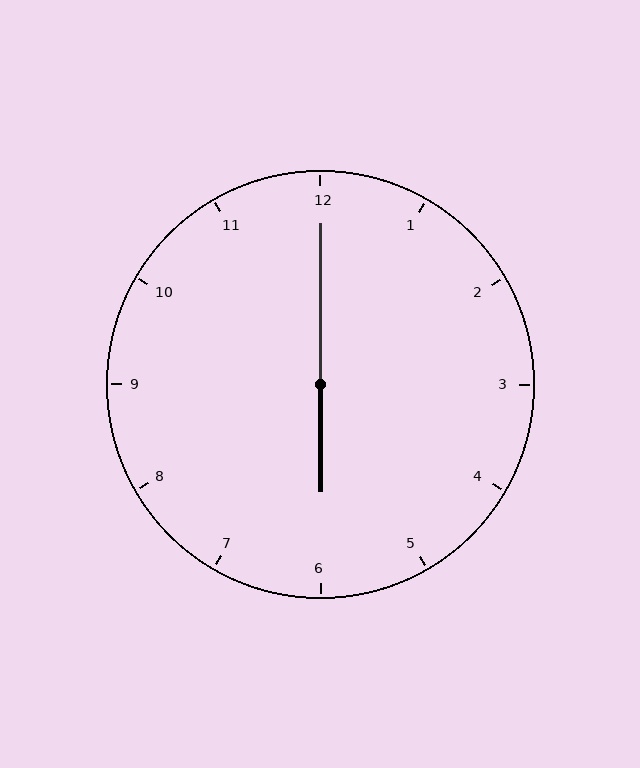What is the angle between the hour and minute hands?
Approximately 180 degrees.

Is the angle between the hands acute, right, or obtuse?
It is obtuse.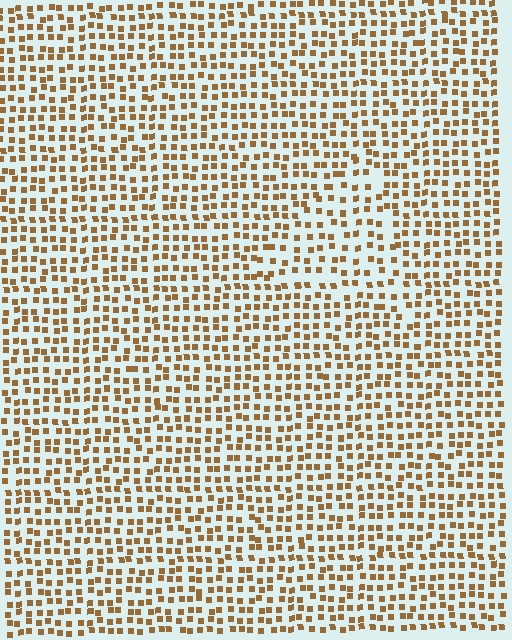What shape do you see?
I see a triangle.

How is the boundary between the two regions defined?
The boundary is defined by a change in element density (approximately 1.5x ratio). All elements are the same color, size, and shape.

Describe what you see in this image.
The image contains small brown elements arranged at two different densities. A triangle-shaped region is visible where the elements are less densely packed than the surrounding area.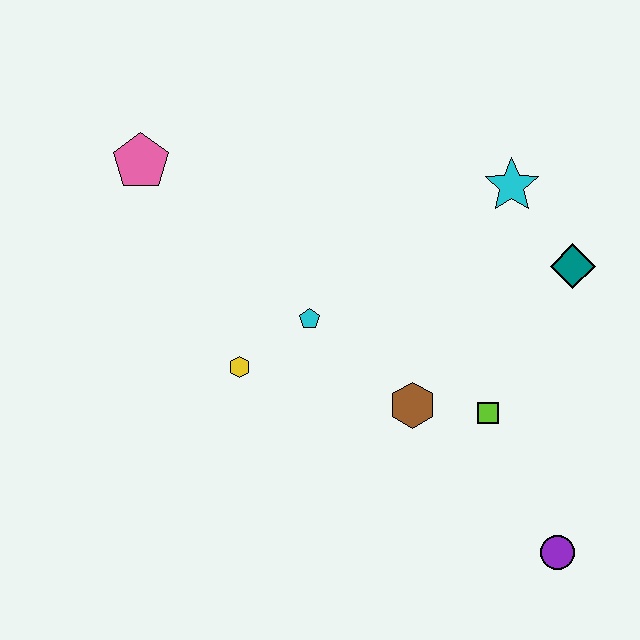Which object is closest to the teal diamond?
The cyan star is closest to the teal diamond.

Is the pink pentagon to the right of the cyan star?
No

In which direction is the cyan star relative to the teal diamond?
The cyan star is above the teal diamond.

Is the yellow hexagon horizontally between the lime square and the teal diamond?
No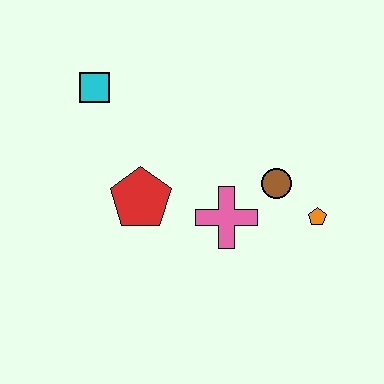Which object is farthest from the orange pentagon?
The cyan square is farthest from the orange pentagon.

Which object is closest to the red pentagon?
The pink cross is closest to the red pentagon.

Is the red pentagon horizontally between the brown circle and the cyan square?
Yes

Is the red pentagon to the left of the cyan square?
No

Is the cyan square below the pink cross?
No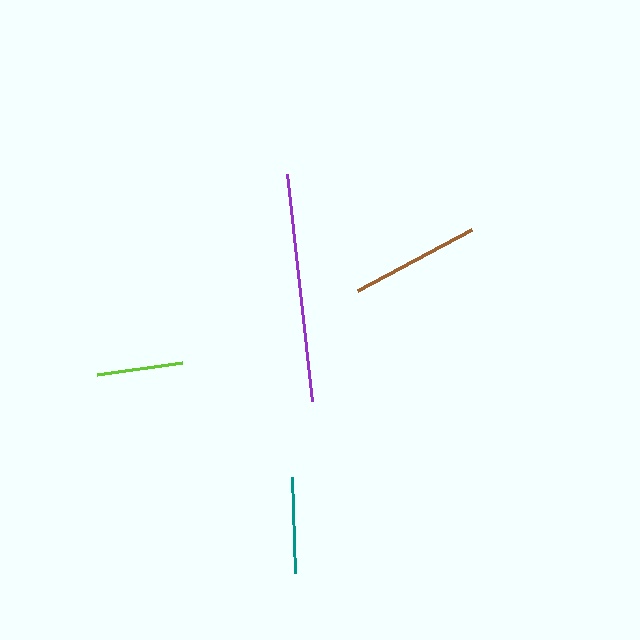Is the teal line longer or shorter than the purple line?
The purple line is longer than the teal line.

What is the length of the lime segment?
The lime segment is approximately 86 pixels long.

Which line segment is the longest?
The purple line is the longest at approximately 228 pixels.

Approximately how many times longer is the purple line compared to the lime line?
The purple line is approximately 2.7 times the length of the lime line.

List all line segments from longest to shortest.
From longest to shortest: purple, brown, teal, lime.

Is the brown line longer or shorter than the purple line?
The purple line is longer than the brown line.